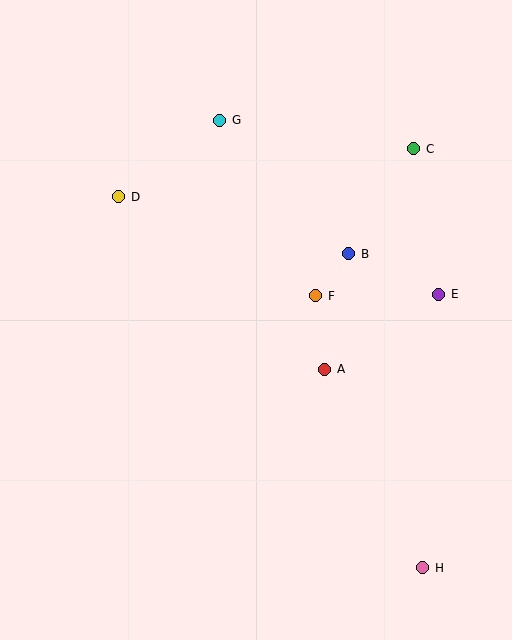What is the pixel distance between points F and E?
The distance between F and E is 123 pixels.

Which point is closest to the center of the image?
Point F at (316, 296) is closest to the center.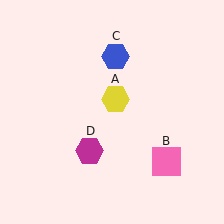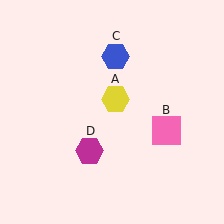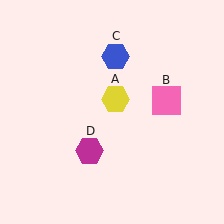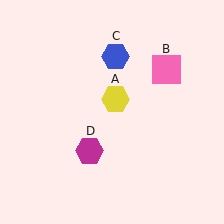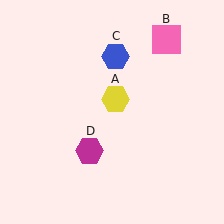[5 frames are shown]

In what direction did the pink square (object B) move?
The pink square (object B) moved up.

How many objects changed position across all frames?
1 object changed position: pink square (object B).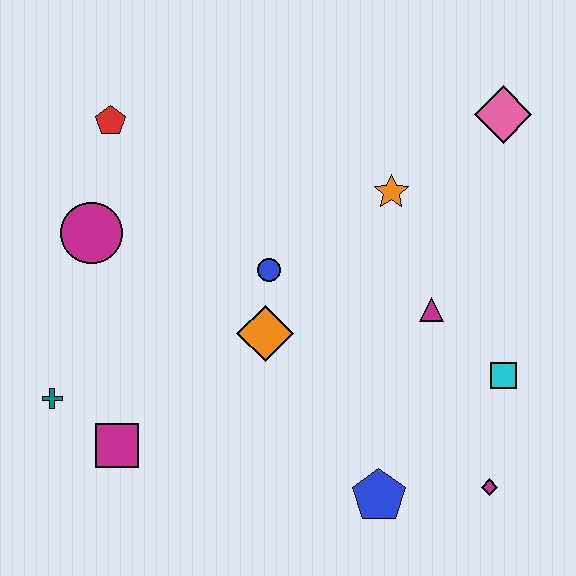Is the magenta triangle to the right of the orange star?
Yes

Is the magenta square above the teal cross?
No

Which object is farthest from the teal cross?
The pink diamond is farthest from the teal cross.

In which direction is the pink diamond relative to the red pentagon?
The pink diamond is to the right of the red pentagon.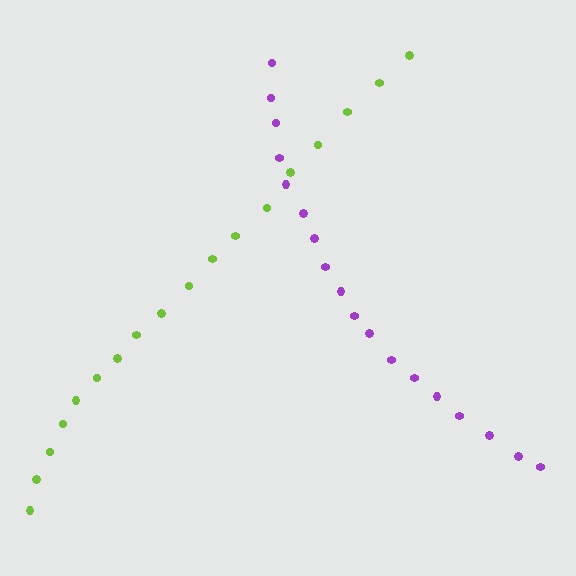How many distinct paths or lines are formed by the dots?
There are 2 distinct paths.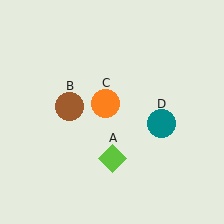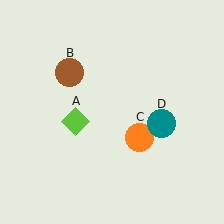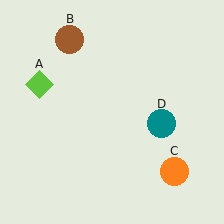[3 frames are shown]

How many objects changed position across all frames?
3 objects changed position: lime diamond (object A), brown circle (object B), orange circle (object C).